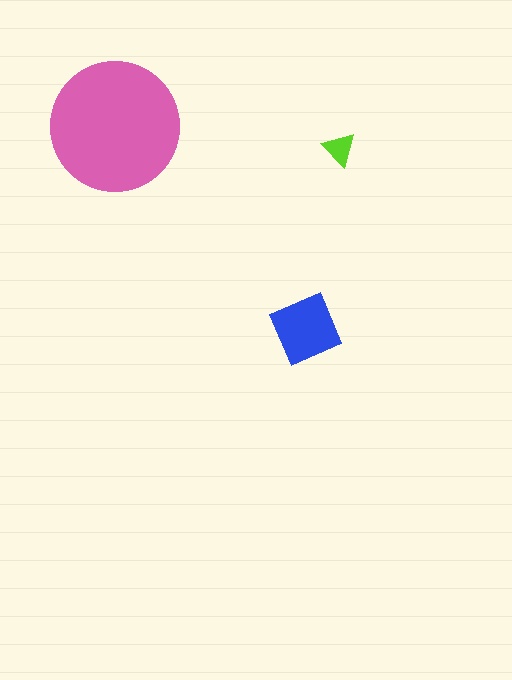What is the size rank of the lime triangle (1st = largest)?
3rd.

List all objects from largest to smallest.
The pink circle, the blue square, the lime triangle.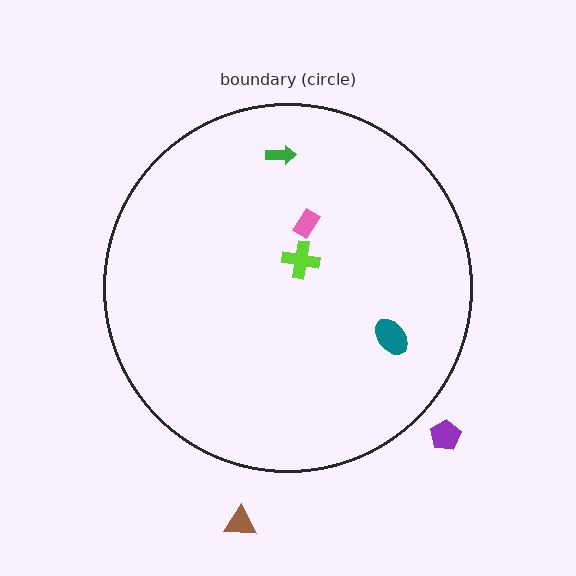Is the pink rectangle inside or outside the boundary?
Inside.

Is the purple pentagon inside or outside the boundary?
Outside.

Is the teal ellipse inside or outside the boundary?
Inside.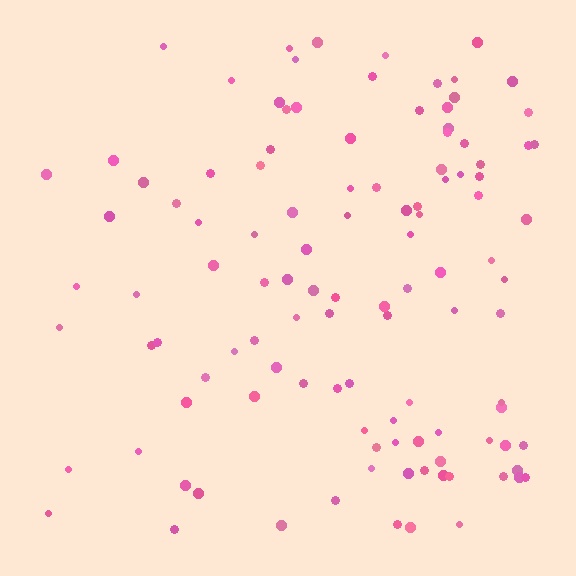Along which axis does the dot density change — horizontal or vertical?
Horizontal.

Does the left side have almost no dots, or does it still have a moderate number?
Still a moderate number, just noticeably fewer than the right.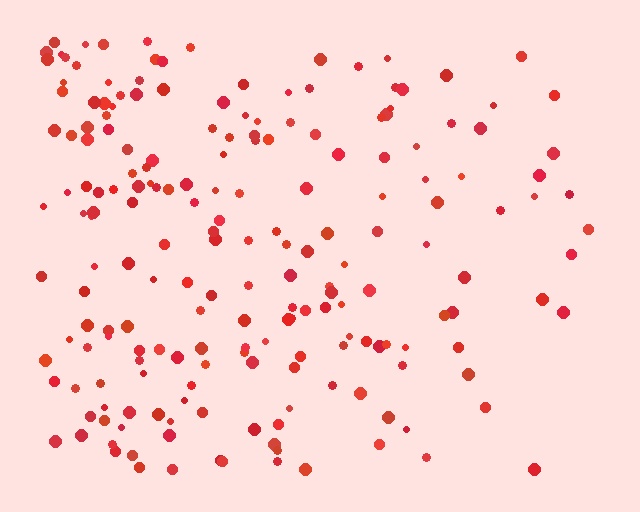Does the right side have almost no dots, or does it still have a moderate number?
Still a moderate number, just noticeably fewer than the left.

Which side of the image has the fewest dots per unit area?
The right.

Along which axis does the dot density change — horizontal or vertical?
Horizontal.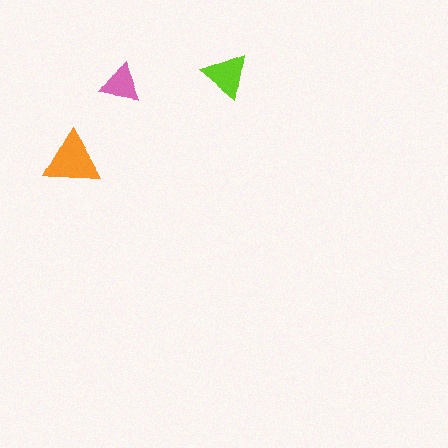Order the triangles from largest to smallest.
the orange one, the lime one, the pink one.